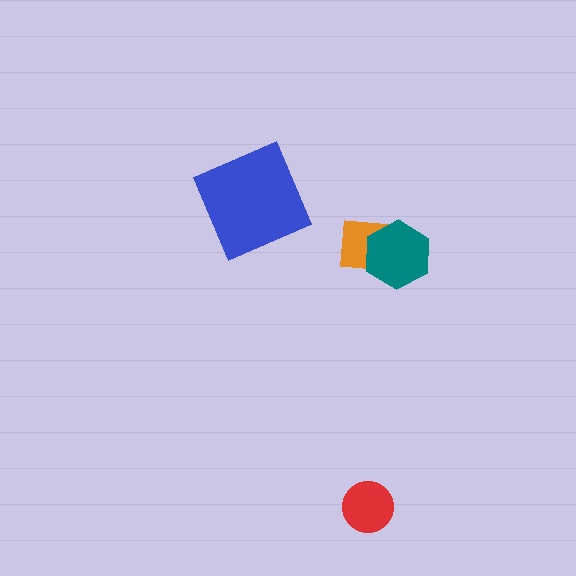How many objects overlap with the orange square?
1 object overlaps with the orange square.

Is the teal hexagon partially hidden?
No, no other shape covers it.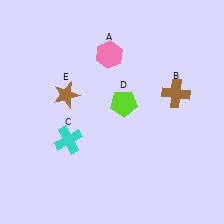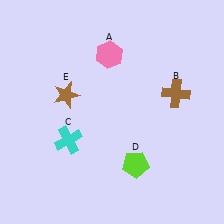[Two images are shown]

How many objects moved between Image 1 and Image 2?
1 object moved between the two images.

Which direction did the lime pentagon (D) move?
The lime pentagon (D) moved down.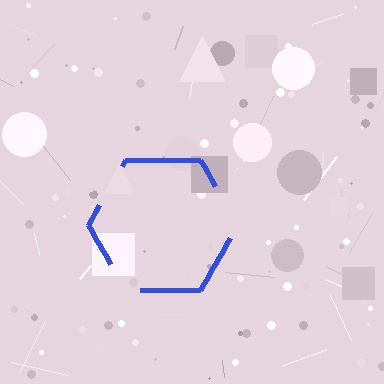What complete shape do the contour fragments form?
The contour fragments form a hexagon.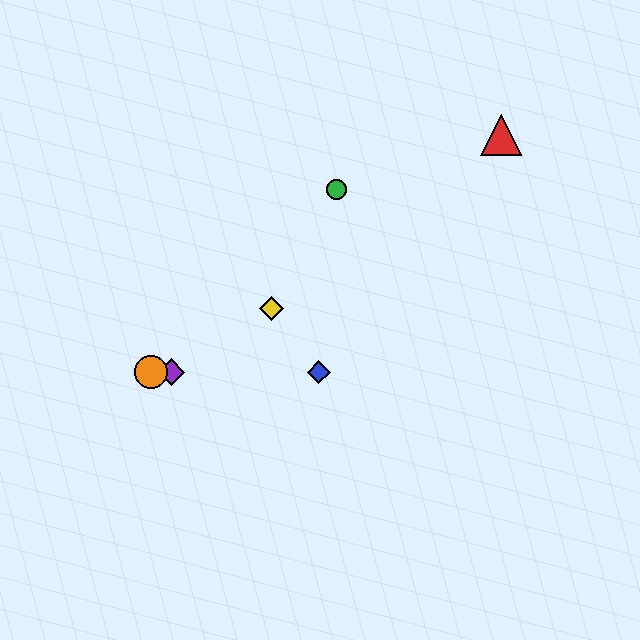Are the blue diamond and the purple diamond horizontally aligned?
Yes, both are at y≈372.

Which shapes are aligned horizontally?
The blue diamond, the purple diamond, the orange circle are aligned horizontally.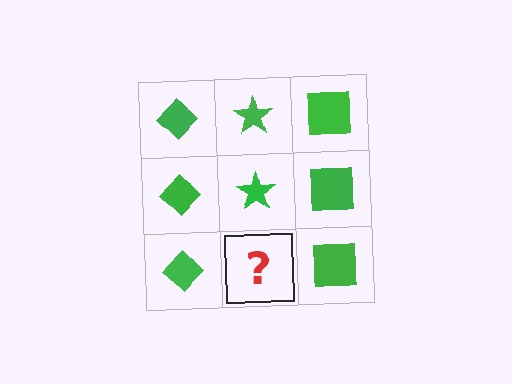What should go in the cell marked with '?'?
The missing cell should contain a green star.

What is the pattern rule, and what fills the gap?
The rule is that each column has a consistent shape. The gap should be filled with a green star.